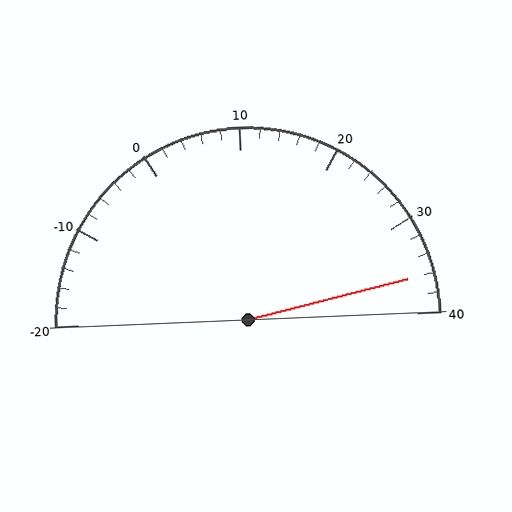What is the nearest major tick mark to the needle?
The nearest major tick mark is 40.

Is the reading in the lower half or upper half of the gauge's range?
The reading is in the upper half of the range (-20 to 40).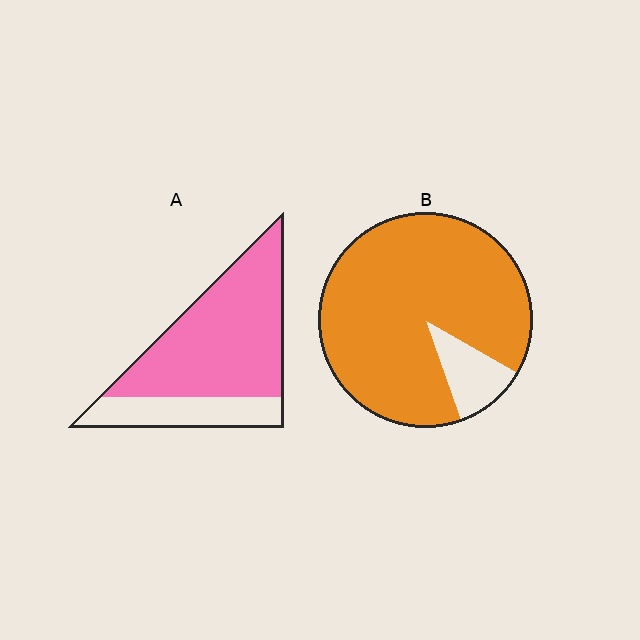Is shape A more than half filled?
Yes.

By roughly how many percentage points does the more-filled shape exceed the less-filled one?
By roughly 15 percentage points (B over A).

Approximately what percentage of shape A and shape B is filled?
A is approximately 75% and B is approximately 90%.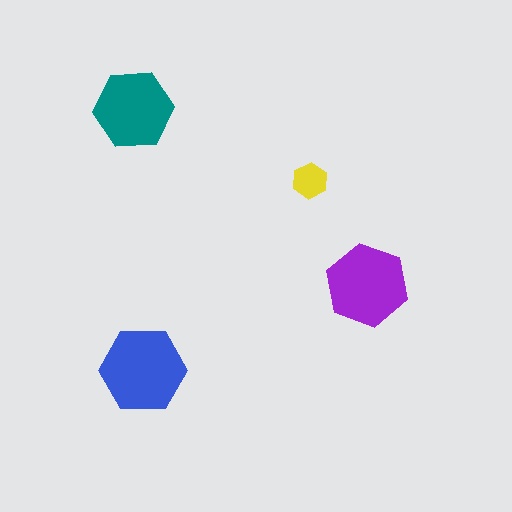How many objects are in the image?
There are 4 objects in the image.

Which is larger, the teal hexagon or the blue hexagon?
The blue one.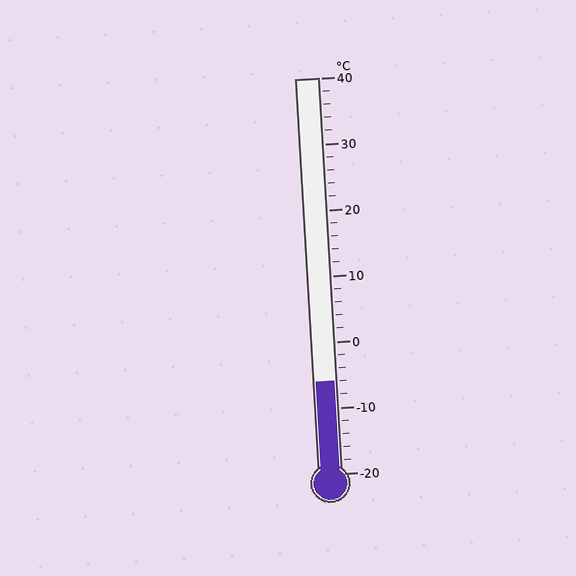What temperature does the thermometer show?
The thermometer shows approximately -6°C.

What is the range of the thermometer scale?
The thermometer scale ranges from -20°C to 40°C.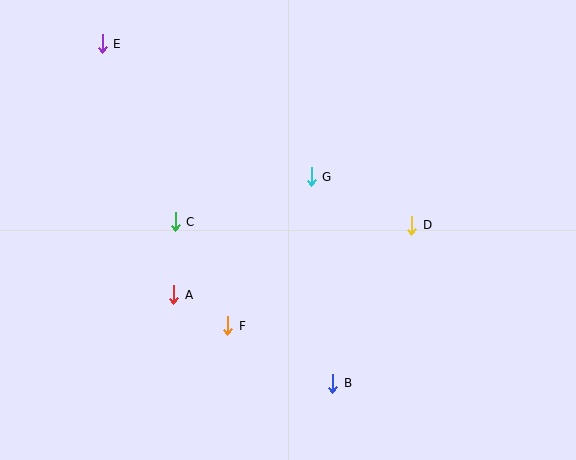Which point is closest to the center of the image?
Point G at (311, 177) is closest to the center.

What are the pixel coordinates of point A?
Point A is at (174, 295).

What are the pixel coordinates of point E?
Point E is at (102, 44).